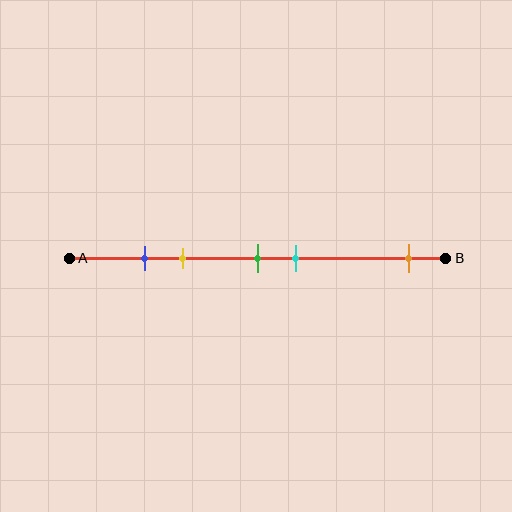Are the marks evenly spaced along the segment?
No, the marks are not evenly spaced.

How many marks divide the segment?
There are 5 marks dividing the segment.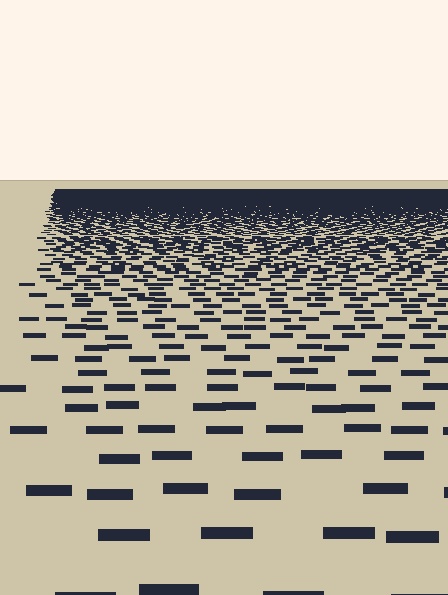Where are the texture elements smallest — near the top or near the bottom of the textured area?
Near the top.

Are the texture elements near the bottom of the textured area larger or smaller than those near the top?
Larger. Near the bottom, elements are closer to the viewer and appear at a bigger on-screen size.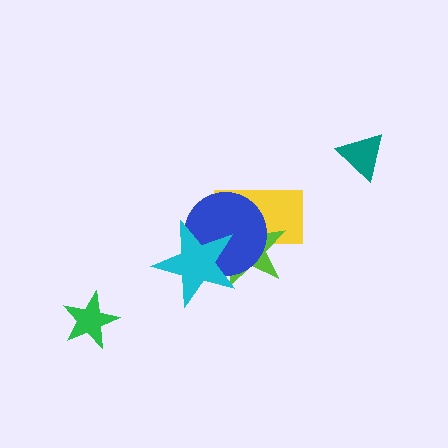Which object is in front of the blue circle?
The cyan star is in front of the blue circle.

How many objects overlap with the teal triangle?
0 objects overlap with the teal triangle.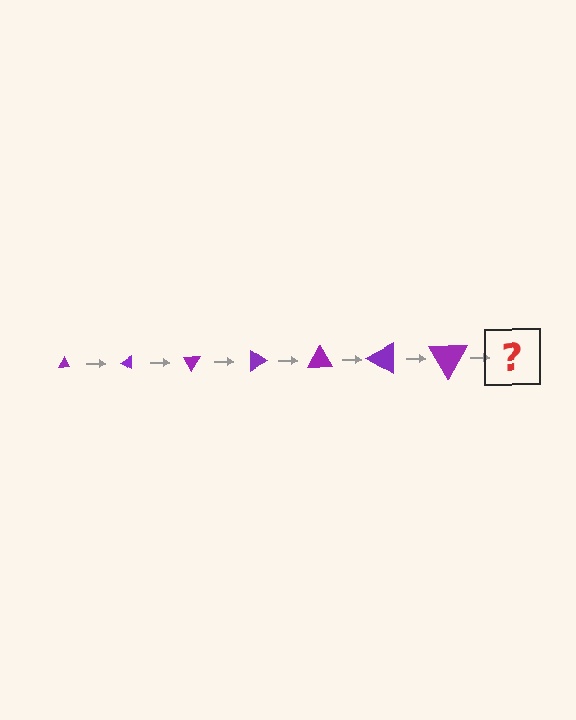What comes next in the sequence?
The next element should be a triangle, larger than the previous one and rotated 210 degrees from the start.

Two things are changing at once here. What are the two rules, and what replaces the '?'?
The two rules are that the triangle grows larger each step and it rotates 30 degrees each step. The '?' should be a triangle, larger than the previous one and rotated 210 degrees from the start.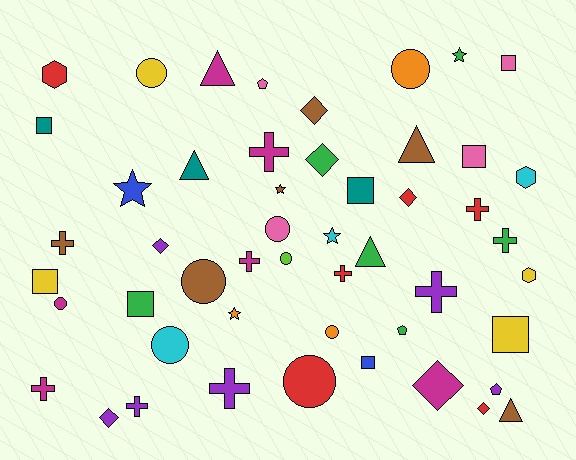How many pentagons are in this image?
There are 3 pentagons.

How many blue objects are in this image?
There are 2 blue objects.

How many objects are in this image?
There are 50 objects.